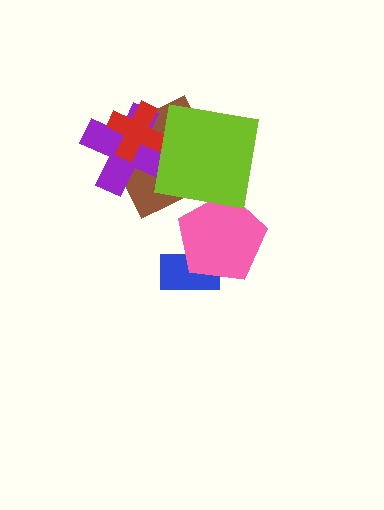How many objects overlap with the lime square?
2 objects overlap with the lime square.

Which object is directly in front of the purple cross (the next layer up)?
The red cross is directly in front of the purple cross.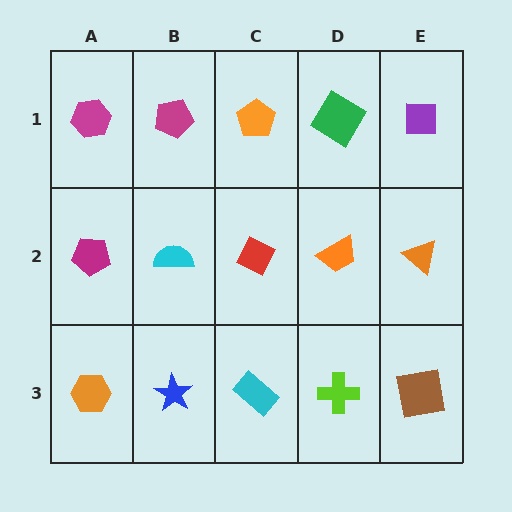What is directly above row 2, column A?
A magenta hexagon.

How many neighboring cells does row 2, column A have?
3.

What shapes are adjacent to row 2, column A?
A magenta hexagon (row 1, column A), an orange hexagon (row 3, column A), a cyan semicircle (row 2, column B).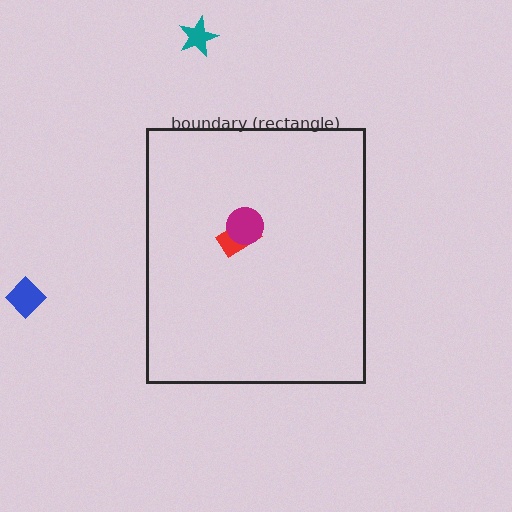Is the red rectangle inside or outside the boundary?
Inside.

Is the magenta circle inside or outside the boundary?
Inside.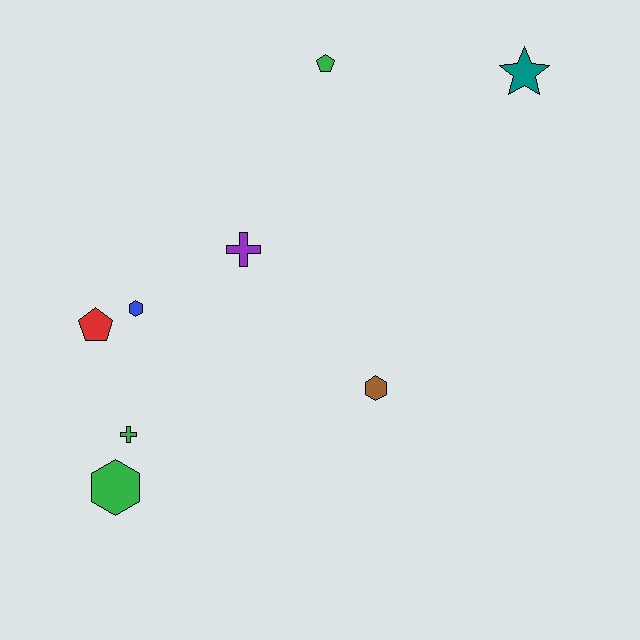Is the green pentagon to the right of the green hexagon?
Yes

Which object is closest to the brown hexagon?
The purple cross is closest to the brown hexagon.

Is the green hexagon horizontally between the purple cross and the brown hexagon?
No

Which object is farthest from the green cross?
The teal star is farthest from the green cross.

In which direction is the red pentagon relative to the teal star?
The red pentagon is to the left of the teal star.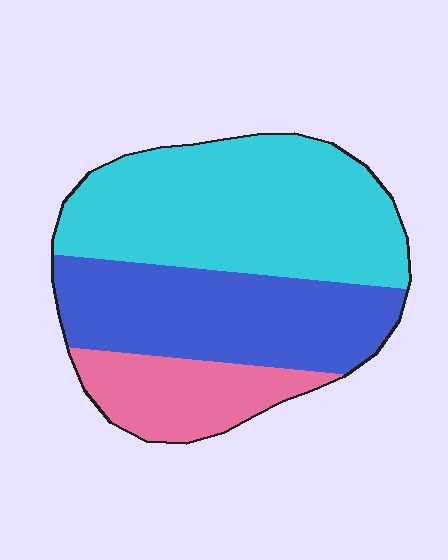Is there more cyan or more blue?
Cyan.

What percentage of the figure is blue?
Blue covers 35% of the figure.